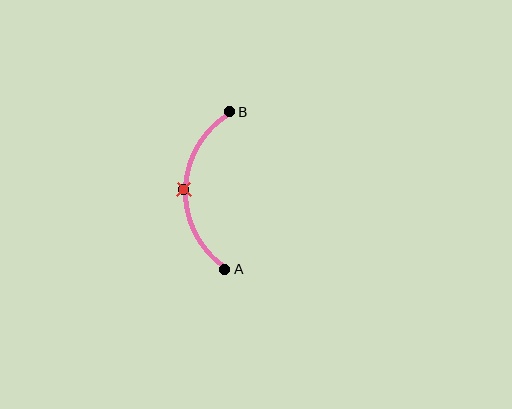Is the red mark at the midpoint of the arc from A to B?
Yes. The red mark lies on the arc at equal arc-length from both A and B — it is the arc midpoint.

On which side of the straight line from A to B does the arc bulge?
The arc bulges to the left of the straight line connecting A and B.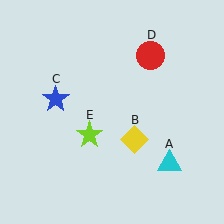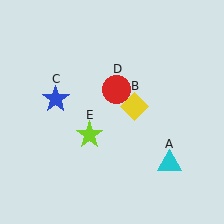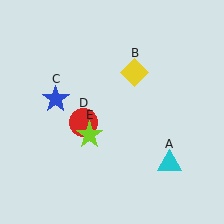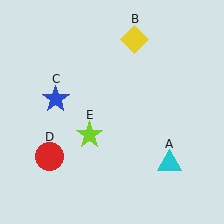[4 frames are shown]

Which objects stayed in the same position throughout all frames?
Cyan triangle (object A) and blue star (object C) and lime star (object E) remained stationary.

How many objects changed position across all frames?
2 objects changed position: yellow diamond (object B), red circle (object D).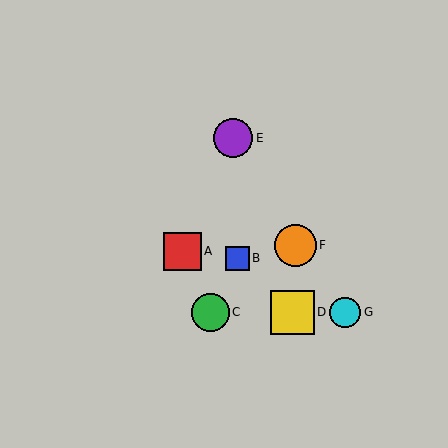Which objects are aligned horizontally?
Objects C, D, G are aligned horizontally.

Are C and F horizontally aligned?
No, C is at y≈312 and F is at y≈245.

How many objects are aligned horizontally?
3 objects (C, D, G) are aligned horizontally.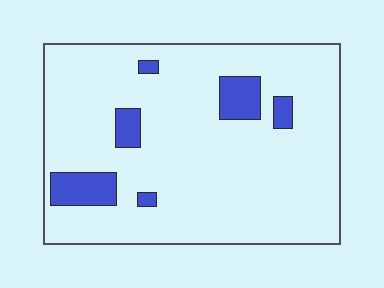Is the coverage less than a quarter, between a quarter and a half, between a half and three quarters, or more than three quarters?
Less than a quarter.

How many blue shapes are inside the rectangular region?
6.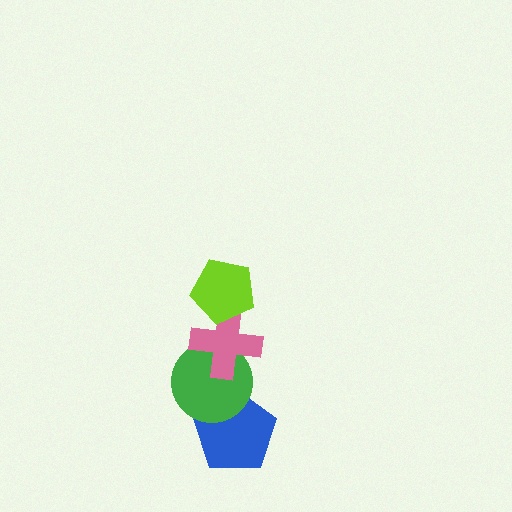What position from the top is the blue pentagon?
The blue pentagon is 4th from the top.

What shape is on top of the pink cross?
The lime pentagon is on top of the pink cross.